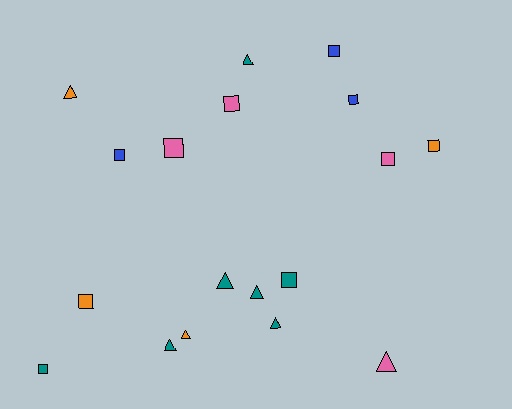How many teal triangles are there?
There are 5 teal triangles.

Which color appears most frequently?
Teal, with 7 objects.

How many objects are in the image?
There are 18 objects.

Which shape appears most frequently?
Square, with 10 objects.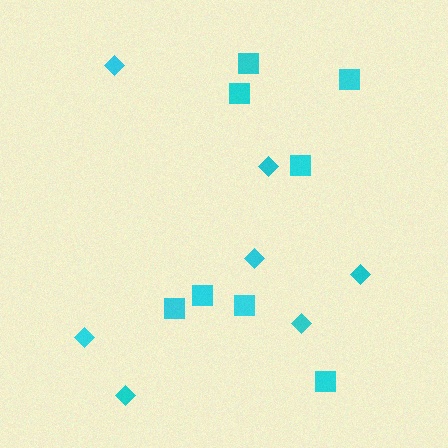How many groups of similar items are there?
There are 2 groups: one group of diamonds (7) and one group of squares (8).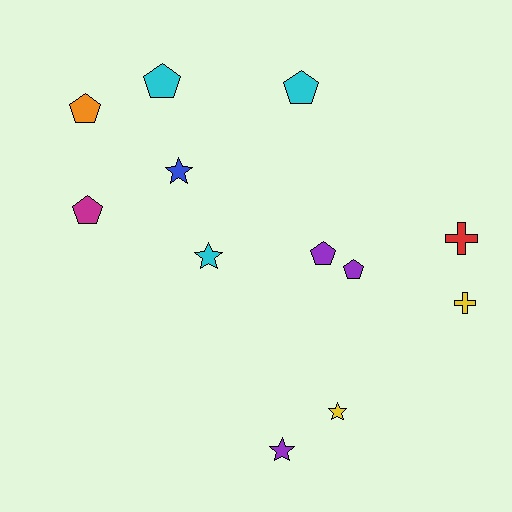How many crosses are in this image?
There are 2 crosses.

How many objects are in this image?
There are 12 objects.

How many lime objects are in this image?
There are no lime objects.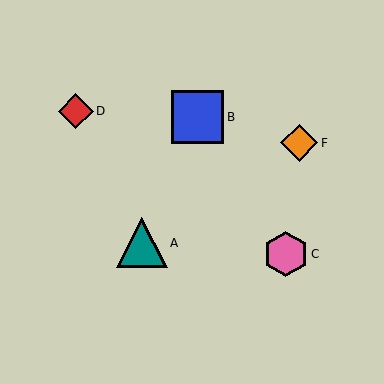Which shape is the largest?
The blue square (labeled B) is the largest.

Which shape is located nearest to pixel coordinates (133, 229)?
The teal triangle (labeled A) at (142, 243) is nearest to that location.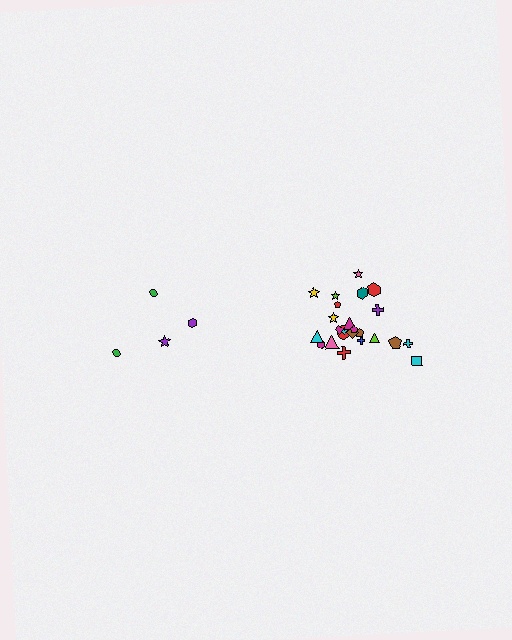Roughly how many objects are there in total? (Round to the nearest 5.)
Roughly 30 objects in total.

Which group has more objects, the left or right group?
The right group.